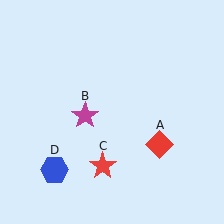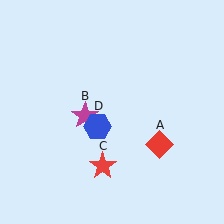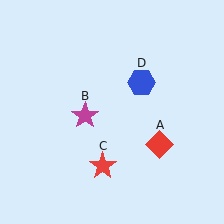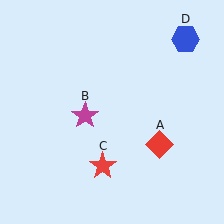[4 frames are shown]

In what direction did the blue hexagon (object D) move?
The blue hexagon (object D) moved up and to the right.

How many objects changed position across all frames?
1 object changed position: blue hexagon (object D).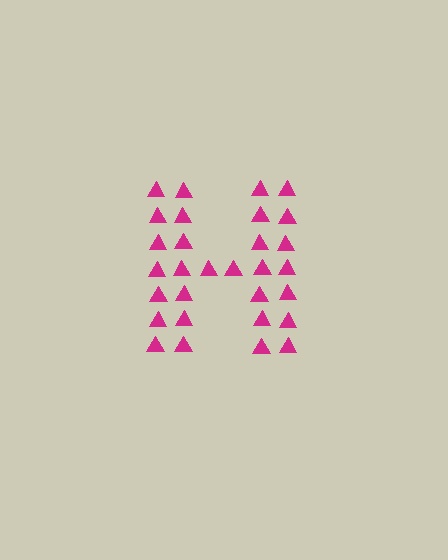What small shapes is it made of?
It is made of small triangles.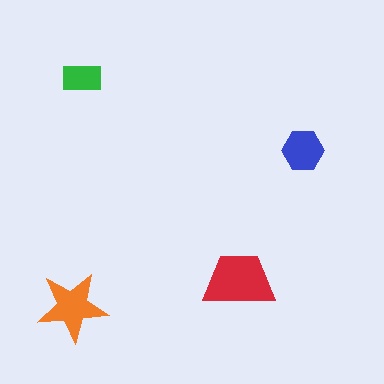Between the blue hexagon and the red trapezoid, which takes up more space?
The red trapezoid.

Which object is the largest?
The red trapezoid.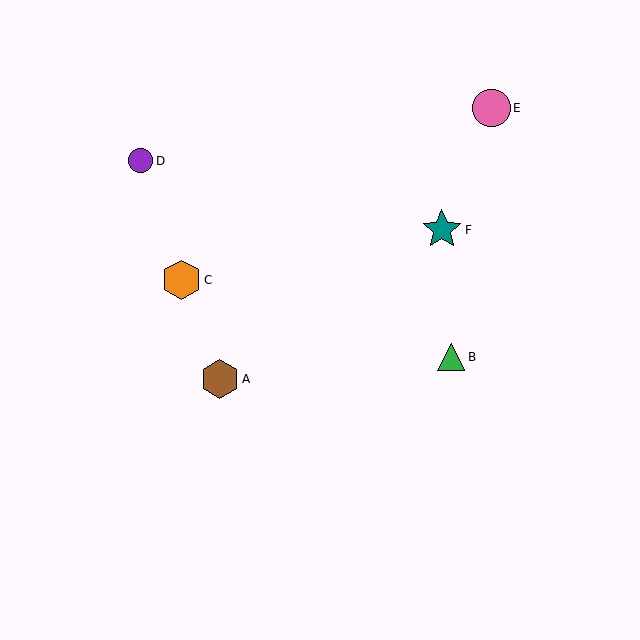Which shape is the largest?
The teal star (labeled F) is the largest.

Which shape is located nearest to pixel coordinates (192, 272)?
The orange hexagon (labeled C) at (181, 280) is nearest to that location.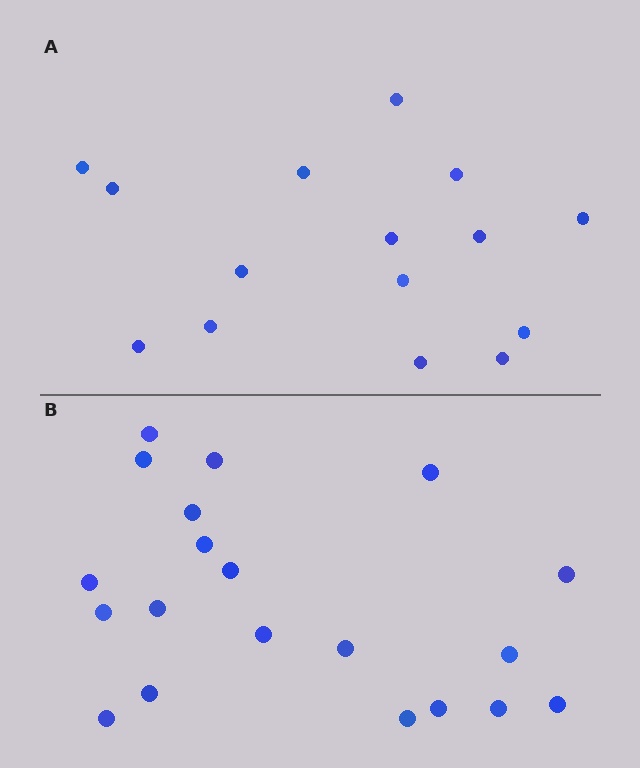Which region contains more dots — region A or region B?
Region B (the bottom region) has more dots.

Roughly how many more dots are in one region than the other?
Region B has about 5 more dots than region A.